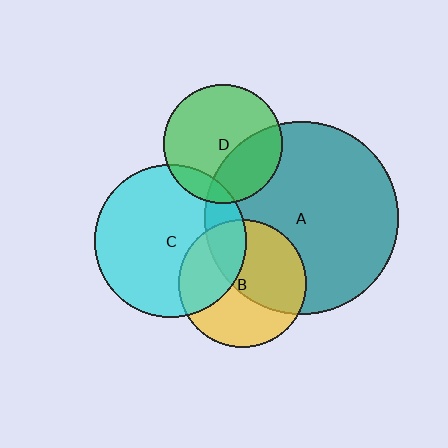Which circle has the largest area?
Circle A (teal).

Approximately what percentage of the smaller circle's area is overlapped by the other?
Approximately 35%.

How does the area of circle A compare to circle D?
Approximately 2.6 times.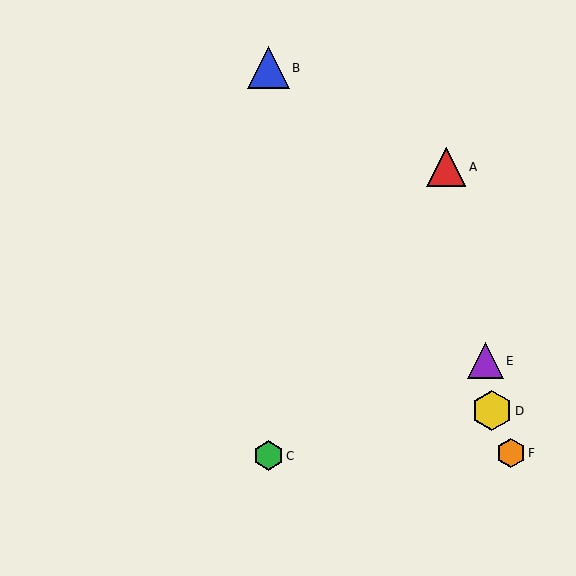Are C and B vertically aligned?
Yes, both are at x≈268.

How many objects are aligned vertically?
2 objects (B, C) are aligned vertically.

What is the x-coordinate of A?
Object A is at x≈446.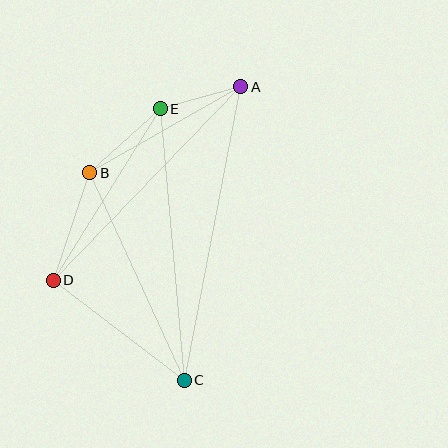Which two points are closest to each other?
Points A and E are closest to each other.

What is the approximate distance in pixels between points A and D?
The distance between A and D is approximately 269 pixels.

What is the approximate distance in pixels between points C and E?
The distance between C and E is approximately 273 pixels.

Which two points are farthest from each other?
Points A and C are farthest from each other.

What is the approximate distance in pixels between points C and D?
The distance between C and D is approximately 165 pixels.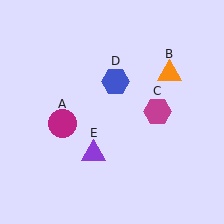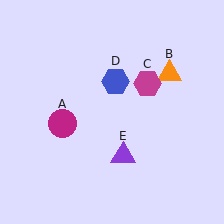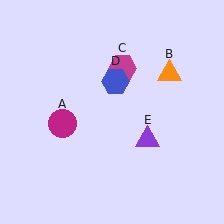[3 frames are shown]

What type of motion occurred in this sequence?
The magenta hexagon (object C), purple triangle (object E) rotated counterclockwise around the center of the scene.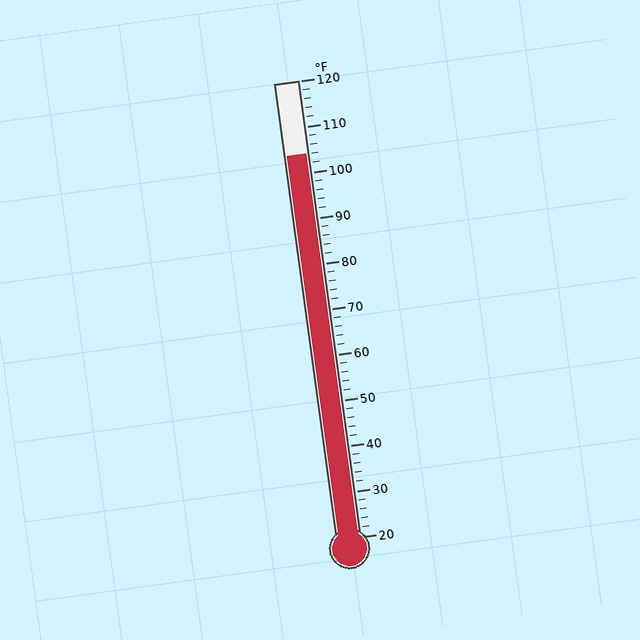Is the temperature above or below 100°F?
The temperature is above 100°F.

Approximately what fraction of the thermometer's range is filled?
The thermometer is filled to approximately 85% of its range.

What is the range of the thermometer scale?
The thermometer scale ranges from 20°F to 120°F.